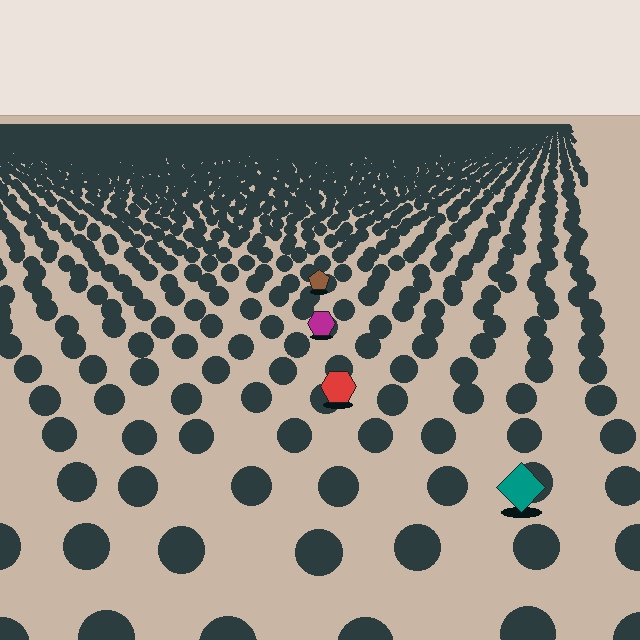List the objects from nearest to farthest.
From nearest to farthest: the teal diamond, the red hexagon, the magenta hexagon, the brown pentagon.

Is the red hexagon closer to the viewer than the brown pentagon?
Yes. The red hexagon is closer — you can tell from the texture gradient: the ground texture is coarser near it.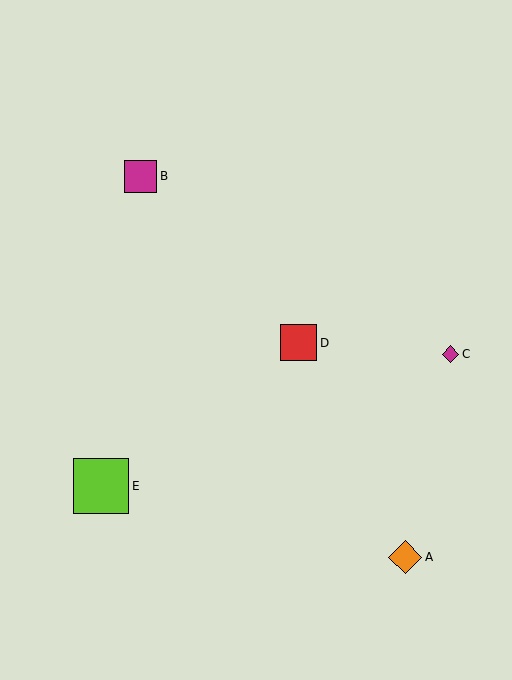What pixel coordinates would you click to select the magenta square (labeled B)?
Click at (141, 176) to select the magenta square B.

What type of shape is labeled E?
Shape E is a lime square.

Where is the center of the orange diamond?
The center of the orange diamond is at (405, 557).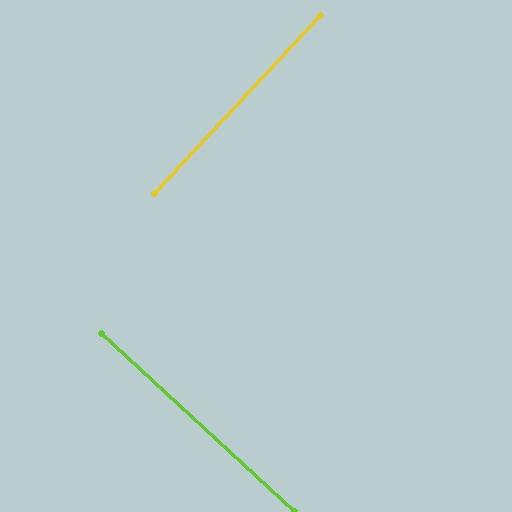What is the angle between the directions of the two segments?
Approximately 90 degrees.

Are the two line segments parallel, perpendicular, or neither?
Perpendicular — they meet at approximately 90°.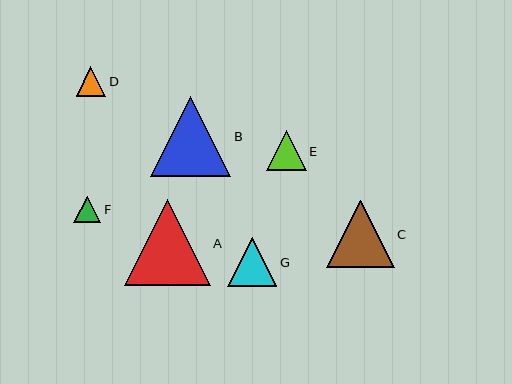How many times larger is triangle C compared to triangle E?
Triangle C is approximately 1.7 times the size of triangle E.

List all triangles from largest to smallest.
From largest to smallest: A, B, C, G, E, D, F.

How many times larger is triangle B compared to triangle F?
Triangle B is approximately 3.0 times the size of triangle F.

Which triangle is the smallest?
Triangle F is the smallest with a size of approximately 27 pixels.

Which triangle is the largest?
Triangle A is the largest with a size of approximately 86 pixels.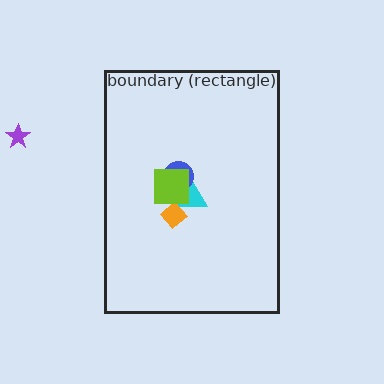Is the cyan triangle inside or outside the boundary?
Inside.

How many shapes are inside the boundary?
4 inside, 1 outside.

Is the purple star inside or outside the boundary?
Outside.